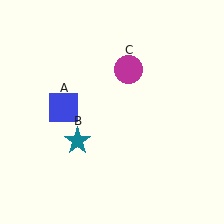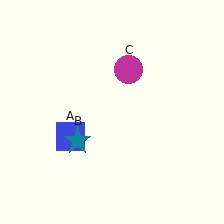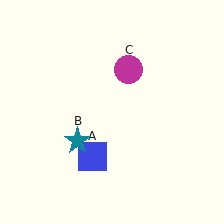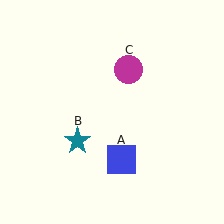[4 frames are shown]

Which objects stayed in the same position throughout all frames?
Teal star (object B) and magenta circle (object C) remained stationary.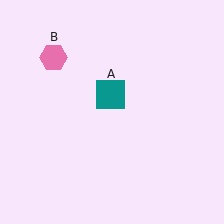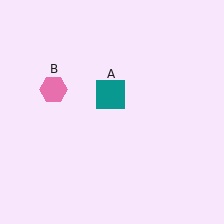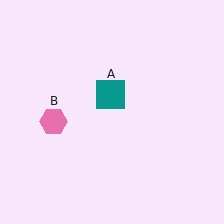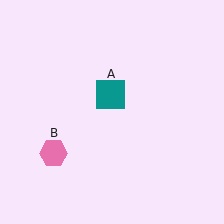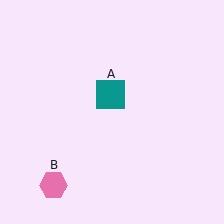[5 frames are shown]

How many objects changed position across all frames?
1 object changed position: pink hexagon (object B).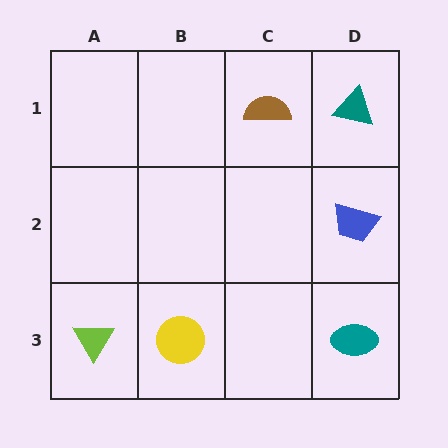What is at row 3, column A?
A lime triangle.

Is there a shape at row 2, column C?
No, that cell is empty.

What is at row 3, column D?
A teal ellipse.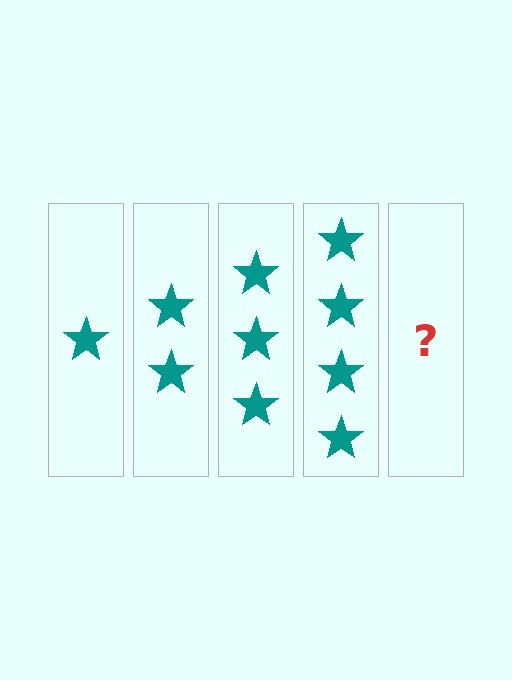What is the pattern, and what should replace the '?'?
The pattern is that each step adds one more star. The '?' should be 5 stars.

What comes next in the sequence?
The next element should be 5 stars.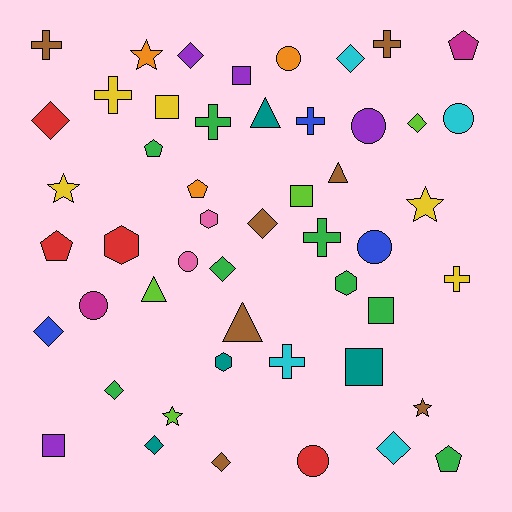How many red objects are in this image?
There are 4 red objects.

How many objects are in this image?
There are 50 objects.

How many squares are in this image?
There are 6 squares.